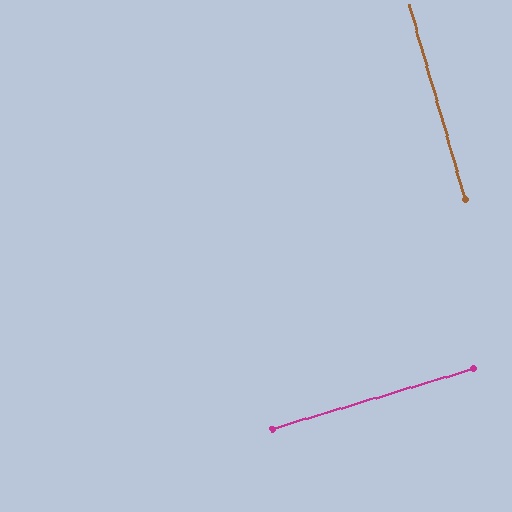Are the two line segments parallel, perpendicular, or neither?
Perpendicular — they meet at approximately 89°.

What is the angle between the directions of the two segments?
Approximately 89 degrees.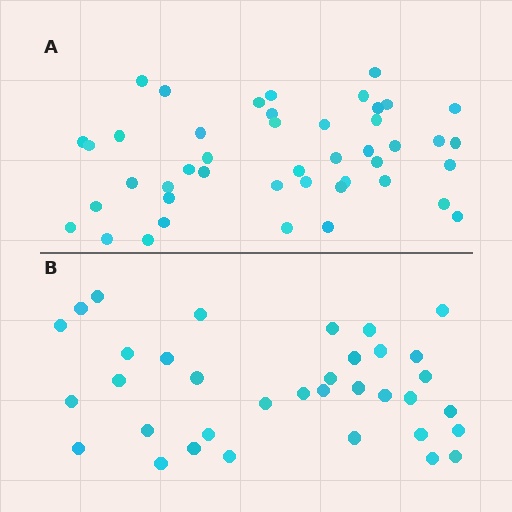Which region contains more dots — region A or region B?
Region A (the top region) has more dots.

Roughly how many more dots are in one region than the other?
Region A has roughly 10 or so more dots than region B.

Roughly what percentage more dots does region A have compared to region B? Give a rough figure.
About 30% more.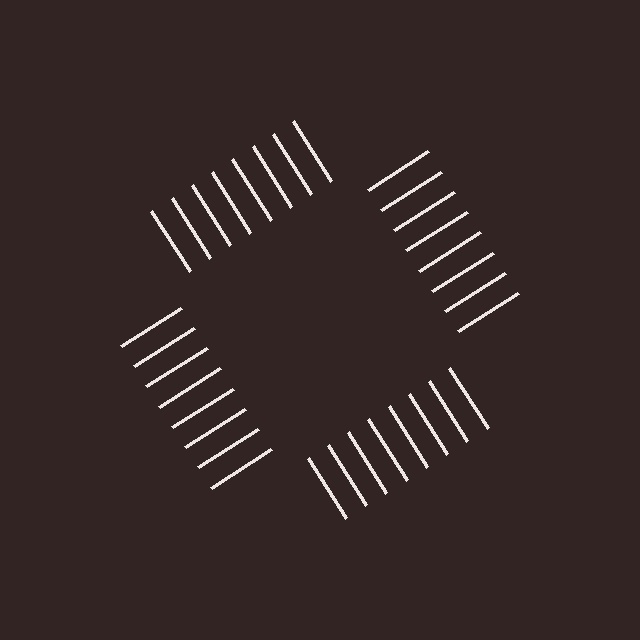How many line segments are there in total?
32 — 8 along each of the 4 edges.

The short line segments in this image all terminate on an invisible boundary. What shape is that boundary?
An illusory square — the line segments terminate on its edges but no continuous stroke is drawn.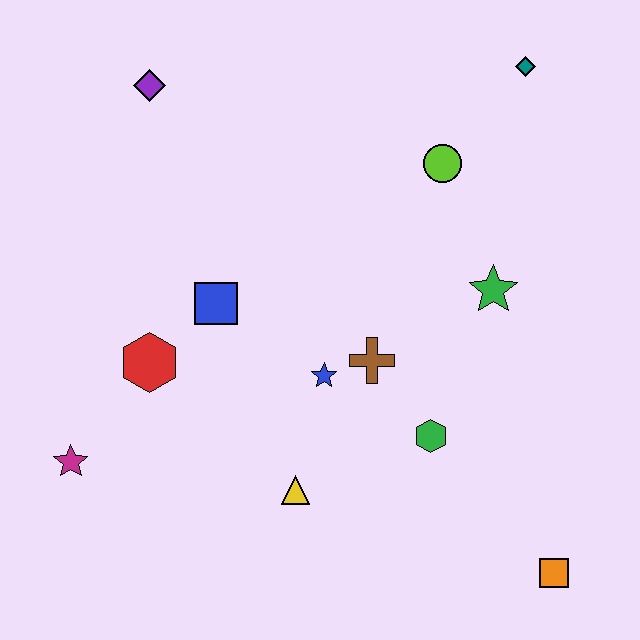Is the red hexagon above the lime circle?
No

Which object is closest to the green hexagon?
The brown cross is closest to the green hexagon.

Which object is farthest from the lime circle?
The magenta star is farthest from the lime circle.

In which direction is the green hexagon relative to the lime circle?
The green hexagon is below the lime circle.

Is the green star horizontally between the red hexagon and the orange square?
Yes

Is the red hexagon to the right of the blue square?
No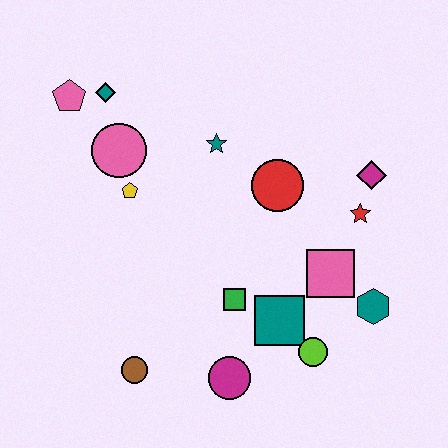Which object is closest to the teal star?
The red circle is closest to the teal star.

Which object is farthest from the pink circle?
The teal hexagon is farthest from the pink circle.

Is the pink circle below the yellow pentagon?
No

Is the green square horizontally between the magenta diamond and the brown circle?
Yes